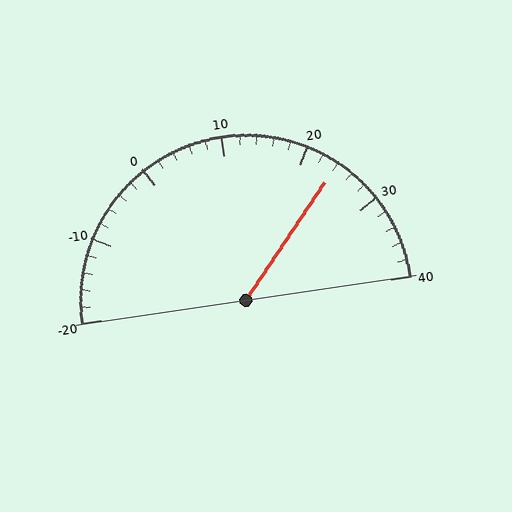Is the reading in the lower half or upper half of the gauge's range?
The reading is in the upper half of the range (-20 to 40).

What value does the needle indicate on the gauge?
The needle indicates approximately 24.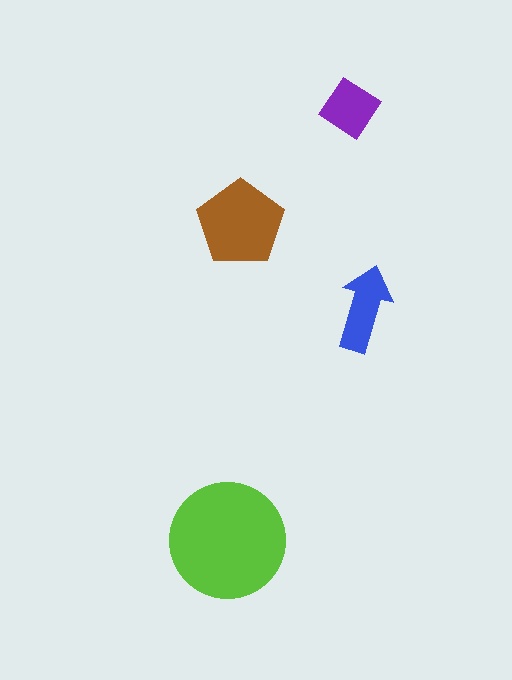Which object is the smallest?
The purple diamond.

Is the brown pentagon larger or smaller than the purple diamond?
Larger.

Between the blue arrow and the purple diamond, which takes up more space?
The blue arrow.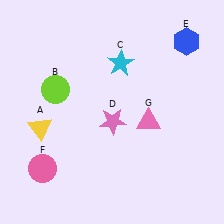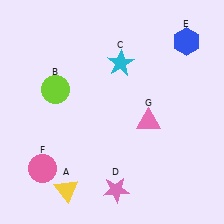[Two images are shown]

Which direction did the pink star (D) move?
The pink star (D) moved down.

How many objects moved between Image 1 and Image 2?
2 objects moved between the two images.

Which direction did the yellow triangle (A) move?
The yellow triangle (A) moved down.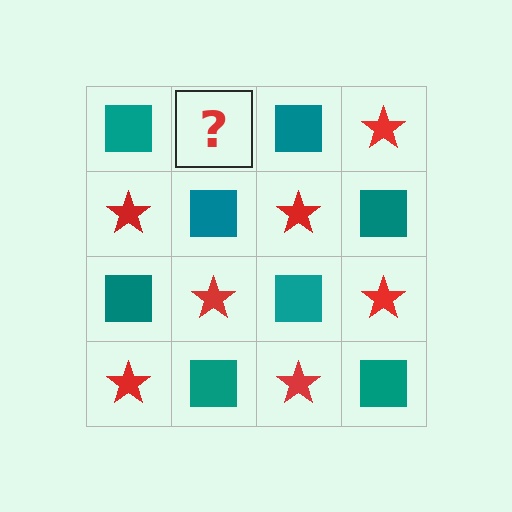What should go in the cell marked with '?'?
The missing cell should contain a red star.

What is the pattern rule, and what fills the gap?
The rule is that it alternates teal square and red star in a checkerboard pattern. The gap should be filled with a red star.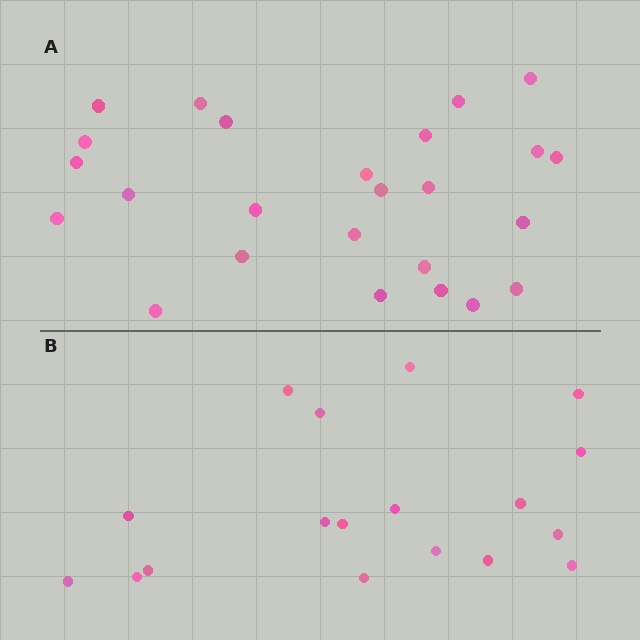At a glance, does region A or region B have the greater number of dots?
Region A (the top region) has more dots.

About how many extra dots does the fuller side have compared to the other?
Region A has roughly 8 or so more dots than region B.